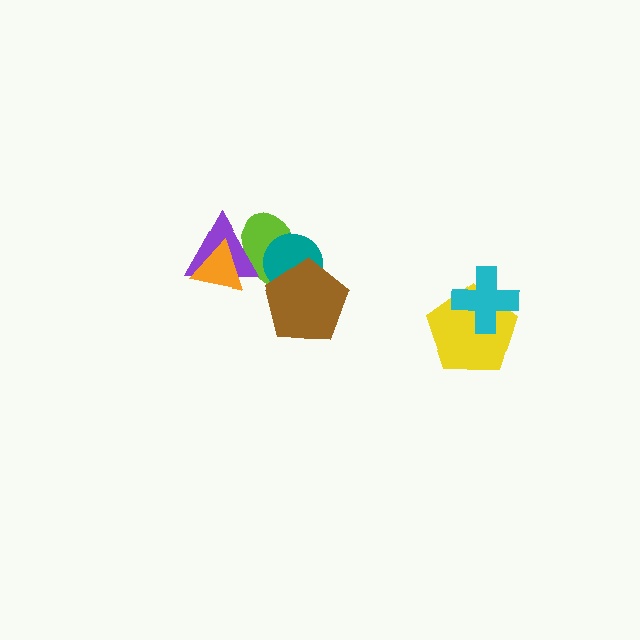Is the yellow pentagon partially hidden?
Yes, it is partially covered by another shape.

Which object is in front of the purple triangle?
The orange triangle is in front of the purple triangle.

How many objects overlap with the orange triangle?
2 objects overlap with the orange triangle.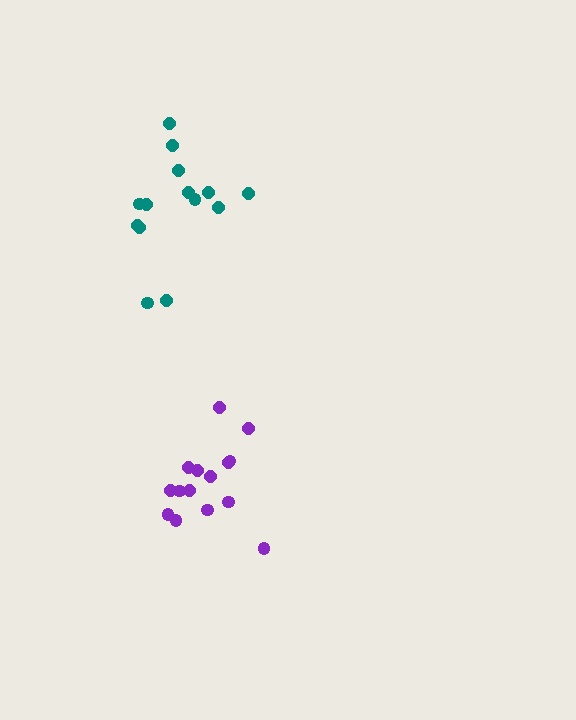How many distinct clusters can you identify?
There are 2 distinct clusters.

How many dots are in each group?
Group 1: 15 dots, Group 2: 14 dots (29 total).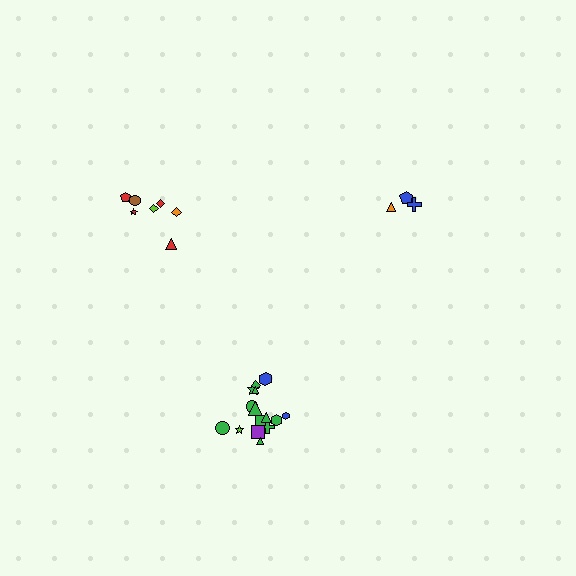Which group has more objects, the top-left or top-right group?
The top-left group.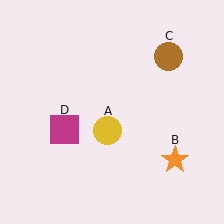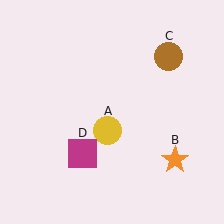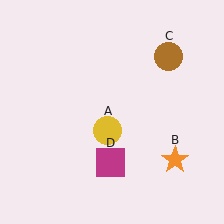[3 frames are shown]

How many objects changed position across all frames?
1 object changed position: magenta square (object D).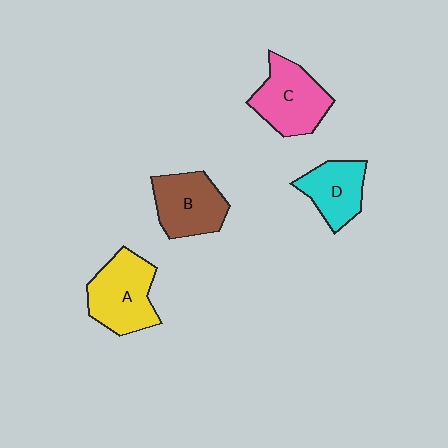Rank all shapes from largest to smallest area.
From largest to smallest: A (yellow), C (pink), B (brown), D (cyan).